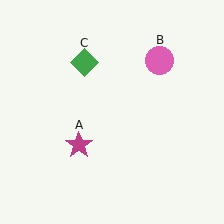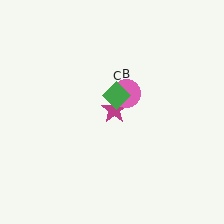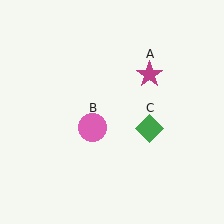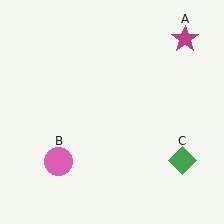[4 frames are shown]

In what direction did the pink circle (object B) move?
The pink circle (object B) moved down and to the left.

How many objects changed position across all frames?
3 objects changed position: magenta star (object A), pink circle (object B), green diamond (object C).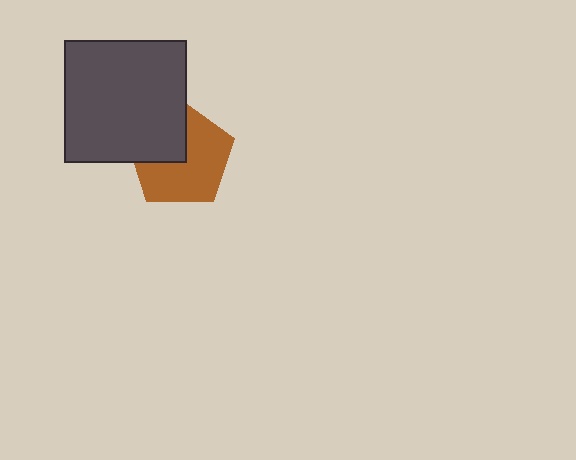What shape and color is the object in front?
The object in front is a dark gray square.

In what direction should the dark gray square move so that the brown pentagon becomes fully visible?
The dark gray square should move toward the upper-left. That is the shortest direction to clear the overlap and leave the brown pentagon fully visible.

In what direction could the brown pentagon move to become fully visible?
The brown pentagon could move toward the lower-right. That would shift it out from behind the dark gray square entirely.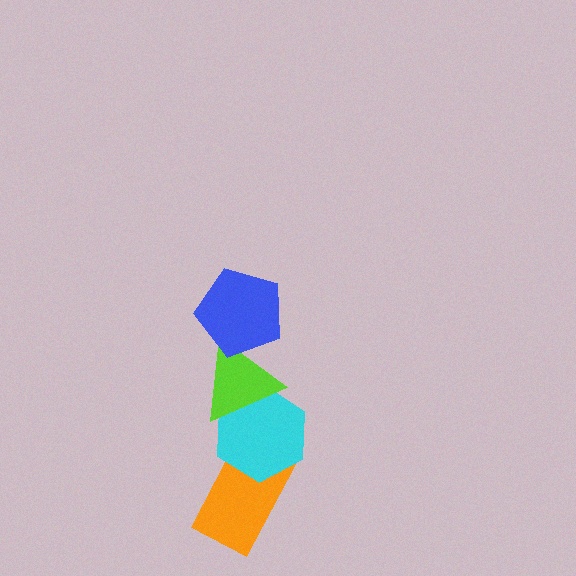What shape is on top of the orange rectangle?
The cyan hexagon is on top of the orange rectangle.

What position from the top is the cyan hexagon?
The cyan hexagon is 3rd from the top.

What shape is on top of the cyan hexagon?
The lime triangle is on top of the cyan hexagon.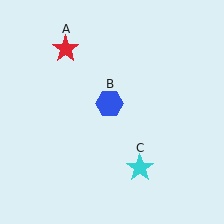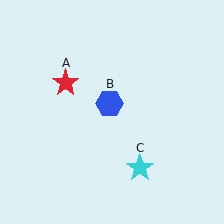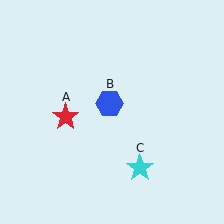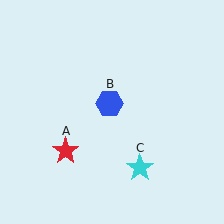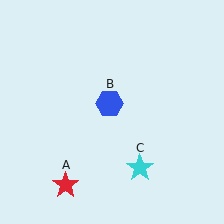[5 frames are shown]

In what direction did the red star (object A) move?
The red star (object A) moved down.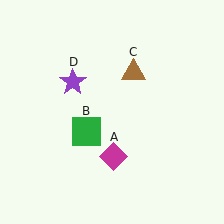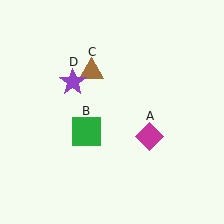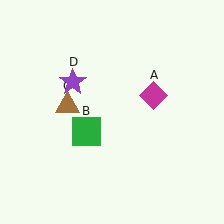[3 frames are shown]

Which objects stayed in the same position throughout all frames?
Green square (object B) and purple star (object D) remained stationary.